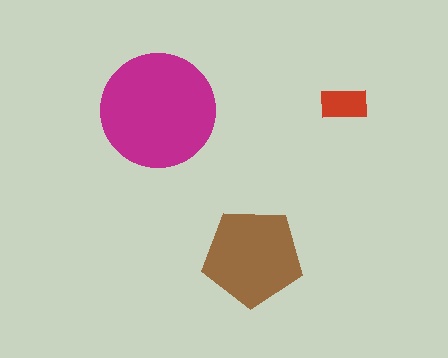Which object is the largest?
The magenta circle.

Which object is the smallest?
The red rectangle.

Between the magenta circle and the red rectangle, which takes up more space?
The magenta circle.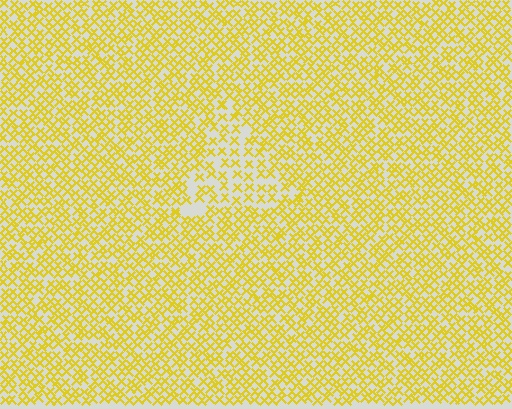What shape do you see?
I see a triangle.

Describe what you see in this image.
The image contains small yellow elements arranged at two different densities. A triangle-shaped region is visible where the elements are less densely packed than the surrounding area.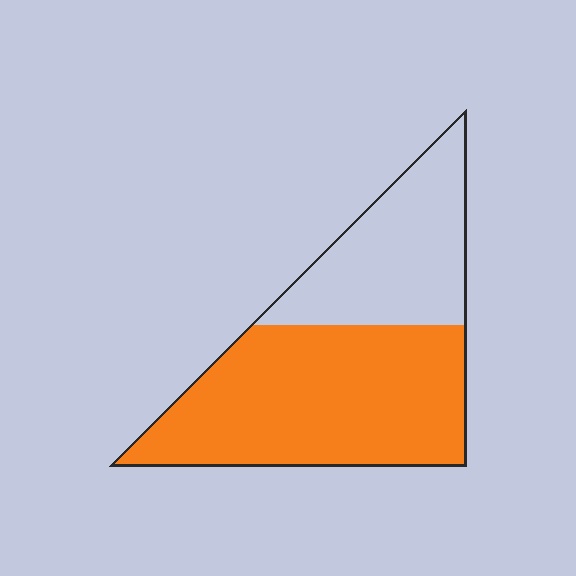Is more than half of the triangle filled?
Yes.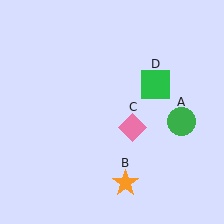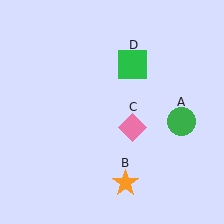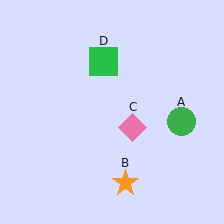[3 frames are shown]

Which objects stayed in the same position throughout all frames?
Green circle (object A) and orange star (object B) and pink diamond (object C) remained stationary.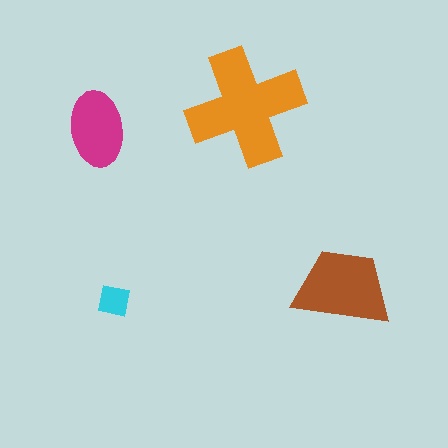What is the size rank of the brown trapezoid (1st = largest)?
2nd.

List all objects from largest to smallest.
The orange cross, the brown trapezoid, the magenta ellipse, the cyan square.